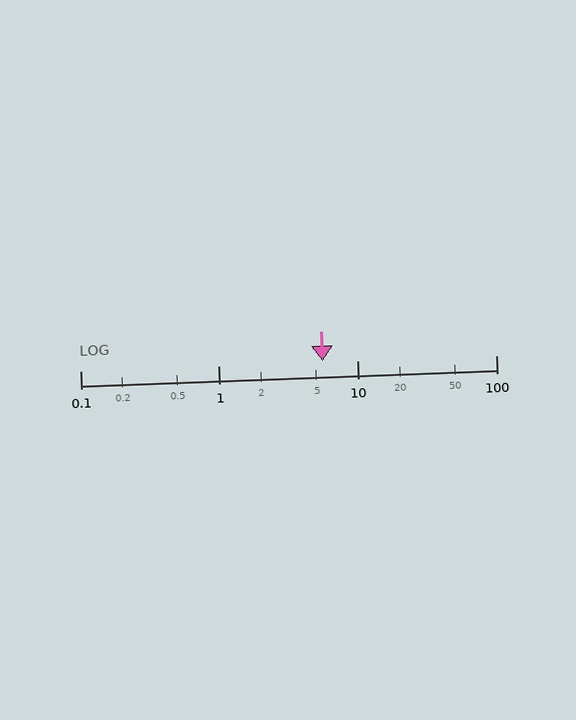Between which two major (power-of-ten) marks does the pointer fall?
The pointer is between 1 and 10.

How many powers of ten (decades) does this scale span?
The scale spans 3 decades, from 0.1 to 100.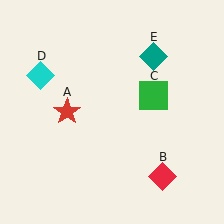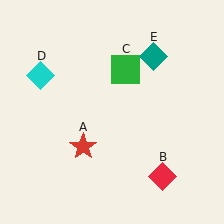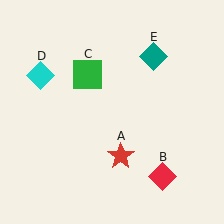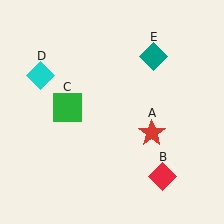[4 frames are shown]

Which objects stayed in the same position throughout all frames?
Red diamond (object B) and cyan diamond (object D) and teal diamond (object E) remained stationary.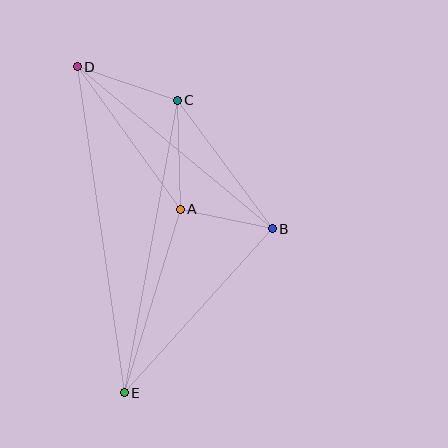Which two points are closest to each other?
Points A and B are closest to each other.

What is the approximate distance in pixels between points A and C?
The distance between A and C is approximately 109 pixels.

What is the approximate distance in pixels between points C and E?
The distance between C and E is approximately 297 pixels.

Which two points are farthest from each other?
Points D and E are farthest from each other.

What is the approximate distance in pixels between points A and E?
The distance between A and E is approximately 192 pixels.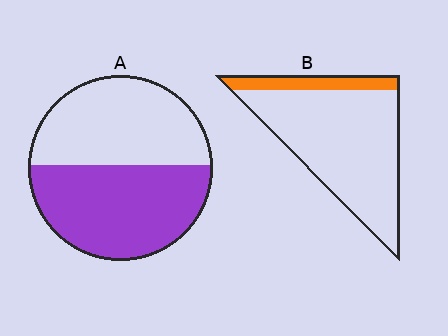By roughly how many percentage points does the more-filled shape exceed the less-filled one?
By roughly 35 percentage points (A over B).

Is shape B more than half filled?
No.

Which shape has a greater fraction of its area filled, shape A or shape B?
Shape A.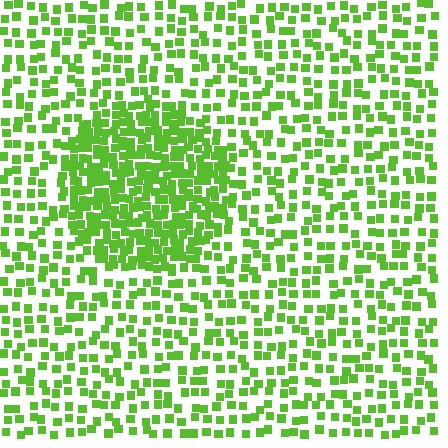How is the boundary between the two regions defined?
The boundary is defined by a change in element density (approximately 2.2x ratio). All elements are the same color, size, and shape.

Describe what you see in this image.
The image contains small lime elements arranged at two different densities. A circle-shaped region is visible where the elements are more densely packed than the surrounding area.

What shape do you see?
I see a circle.